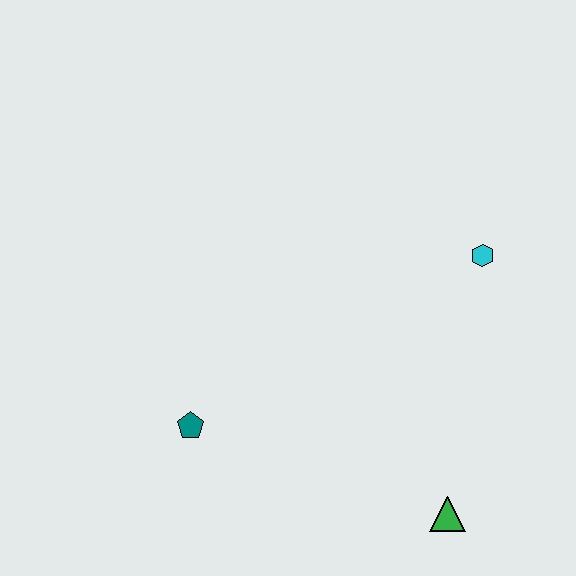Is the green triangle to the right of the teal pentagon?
Yes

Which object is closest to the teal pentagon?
The green triangle is closest to the teal pentagon.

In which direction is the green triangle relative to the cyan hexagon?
The green triangle is below the cyan hexagon.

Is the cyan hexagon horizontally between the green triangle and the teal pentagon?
No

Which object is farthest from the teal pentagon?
The cyan hexagon is farthest from the teal pentagon.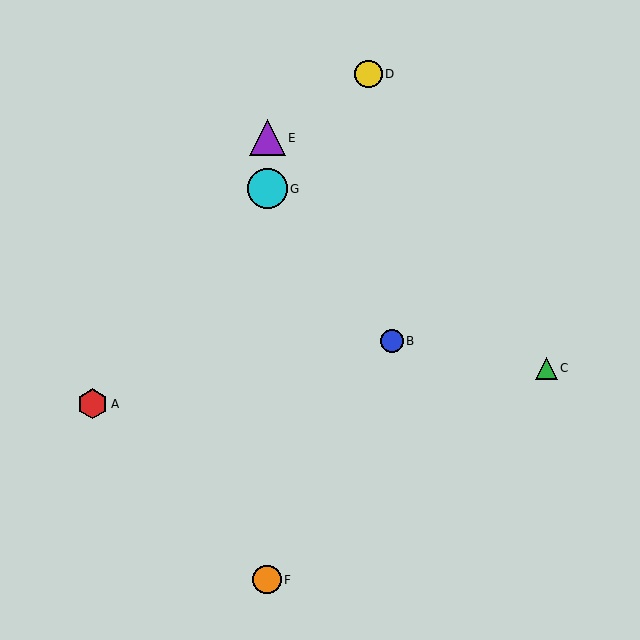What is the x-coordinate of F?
Object F is at x≈267.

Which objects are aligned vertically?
Objects E, F, G are aligned vertically.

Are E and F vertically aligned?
Yes, both are at x≈267.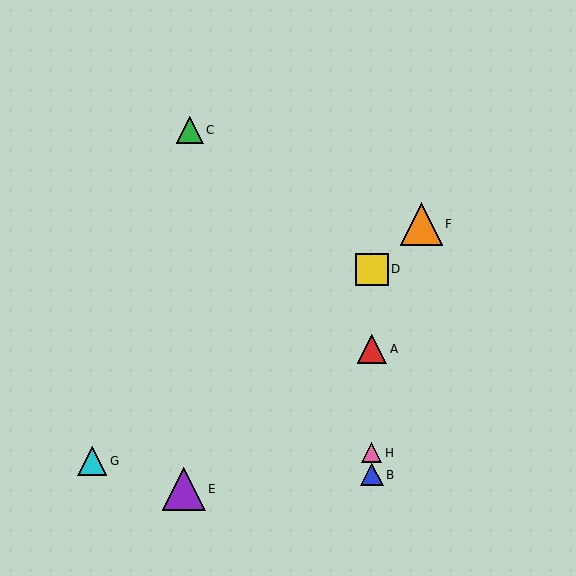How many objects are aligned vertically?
4 objects (A, B, D, H) are aligned vertically.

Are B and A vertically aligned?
Yes, both are at x≈372.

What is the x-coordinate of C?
Object C is at x≈190.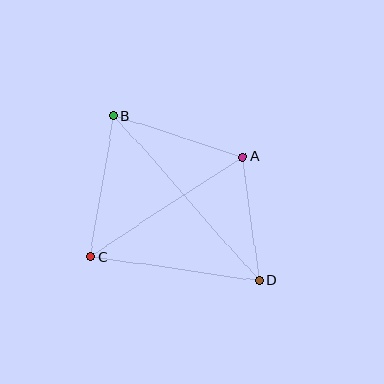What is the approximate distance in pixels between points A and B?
The distance between A and B is approximately 135 pixels.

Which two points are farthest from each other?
Points B and D are farthest from each other.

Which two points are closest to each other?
Points A and D are closest to each other.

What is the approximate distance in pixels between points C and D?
The distance between C and D is approximately 171 pixels.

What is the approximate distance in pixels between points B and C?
The distance between B and C is approximately 143 pixels.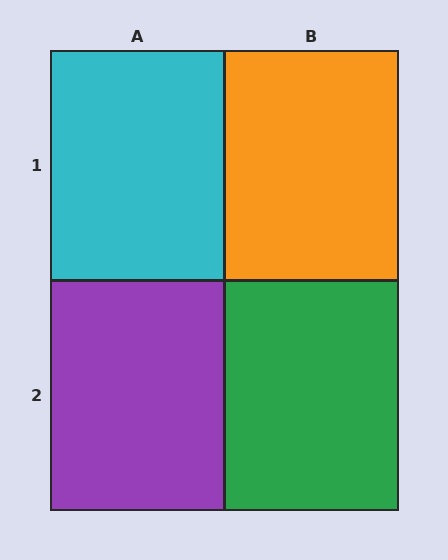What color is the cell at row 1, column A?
Cyan.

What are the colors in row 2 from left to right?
Purple, green.